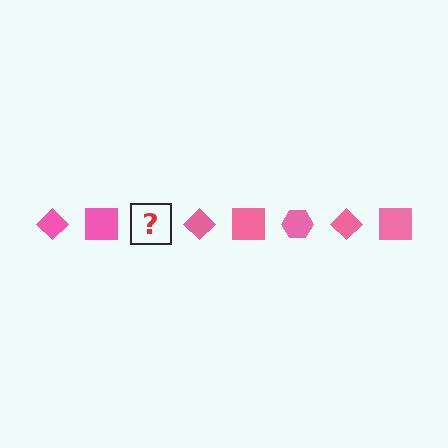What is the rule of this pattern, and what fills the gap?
The rule is that the pattern cycles through diamond, square, hexagon shapes in pink. The gap should be filled with a pink hexagon.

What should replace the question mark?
The question mark should be replaced with a pink hexagon.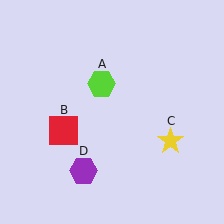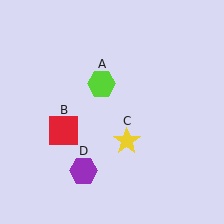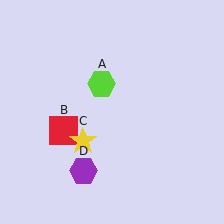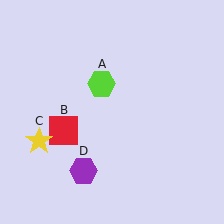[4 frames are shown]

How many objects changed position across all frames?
1 object changed position: yellow star (object C).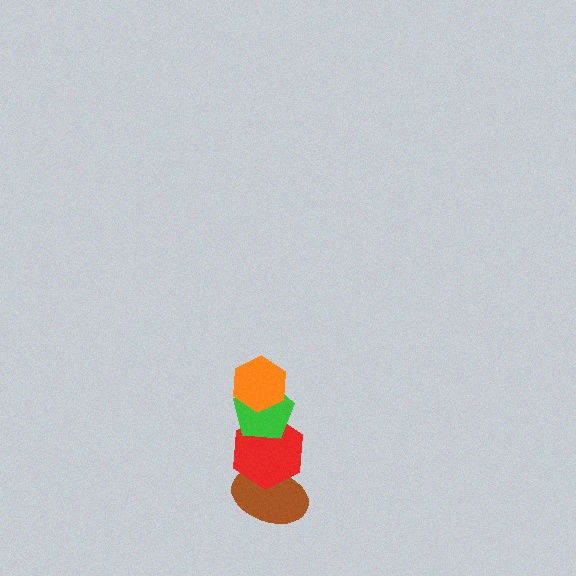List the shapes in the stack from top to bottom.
From top to bottom: the orange hexagon, the green pentagon, the red hexagon, the brown ellipse.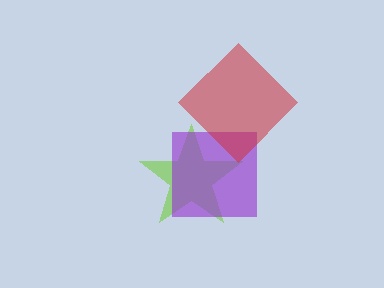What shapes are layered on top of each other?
The layered shapes are: a lime star, a purple square, a red diamond.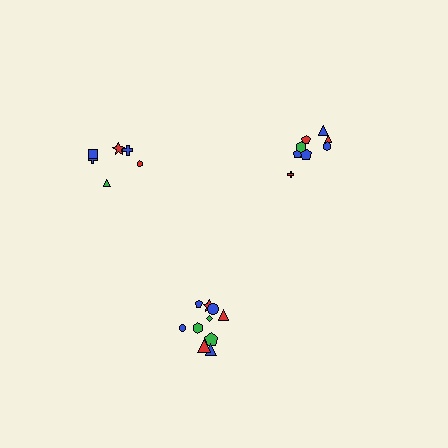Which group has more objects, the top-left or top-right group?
The top-right group.